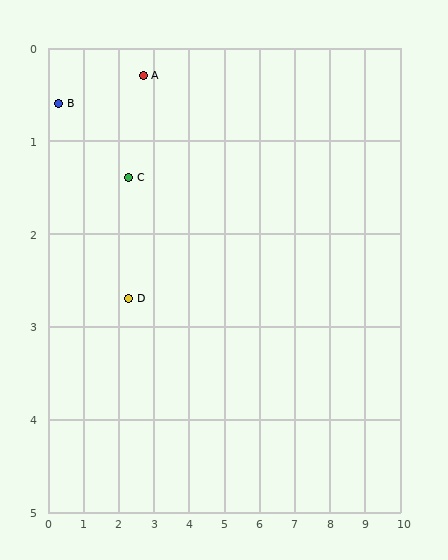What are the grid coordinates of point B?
Point B is at approximately (0.3, 0.6).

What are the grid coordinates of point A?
Point A is at approximately (2.7, 0.3).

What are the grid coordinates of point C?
Point C is at approximately (2.3, 1.4).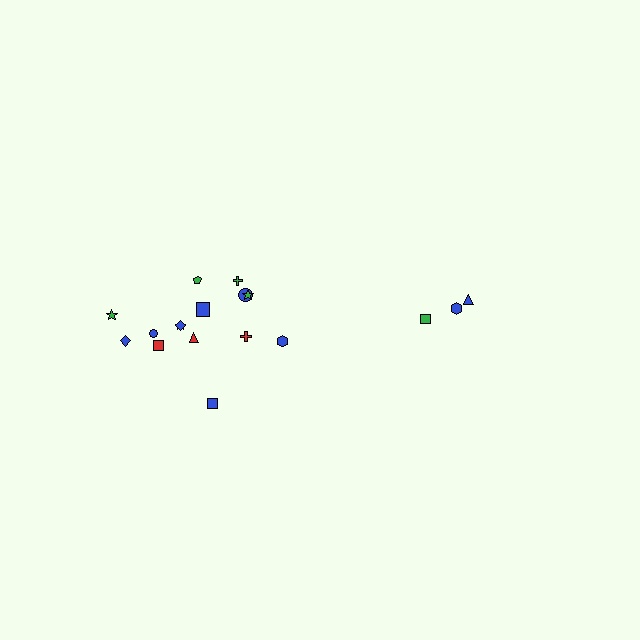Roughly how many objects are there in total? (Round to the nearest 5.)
Roughly 20 objects in total.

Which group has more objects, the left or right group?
The left group.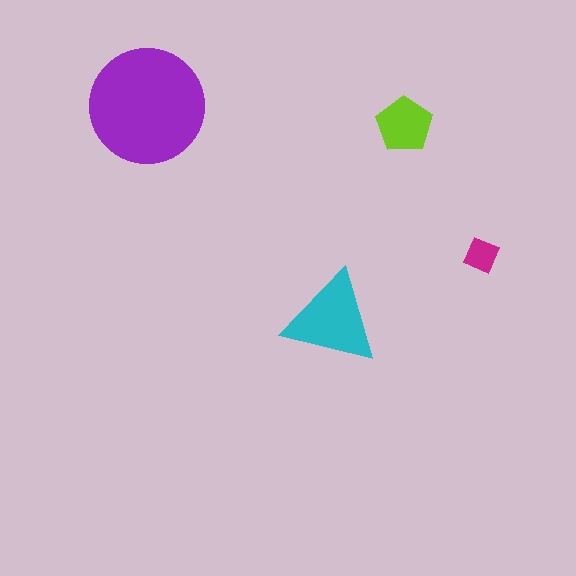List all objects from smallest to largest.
The magenta diamond, the lime pentagon, the cyan triangle, the purple circle.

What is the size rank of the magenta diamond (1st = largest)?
4th.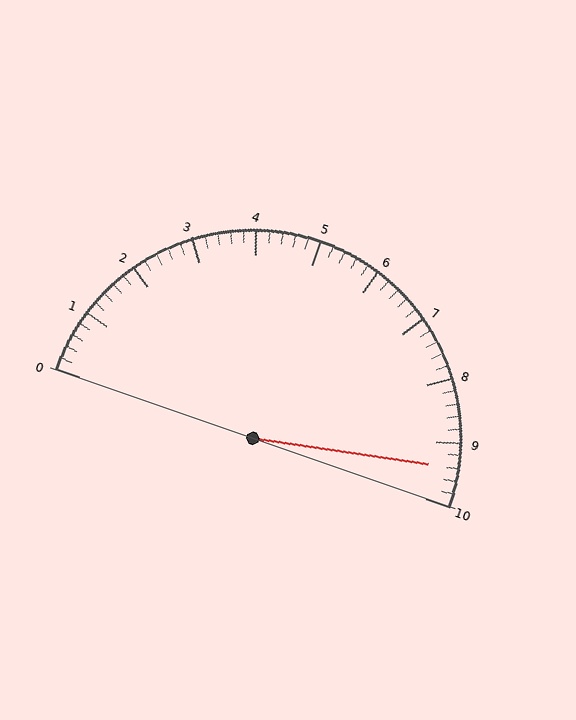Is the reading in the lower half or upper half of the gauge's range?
The reading is in the upper half of the range (0 to 10).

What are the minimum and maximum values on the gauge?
The gauge ranges from 0 to 10.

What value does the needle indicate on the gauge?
The needle indicates approximately 9.4.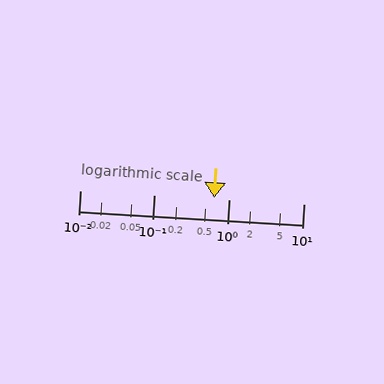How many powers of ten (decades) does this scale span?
The scale spans 3 decades, from 0.01 to 10.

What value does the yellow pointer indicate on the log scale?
The pointer indicates approximately 0.63.